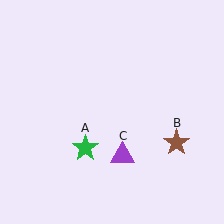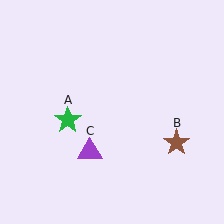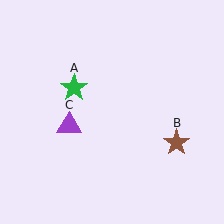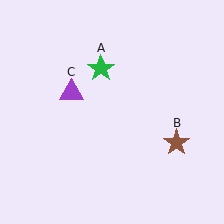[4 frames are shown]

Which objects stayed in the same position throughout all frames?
Brown star (object B) remained stationary.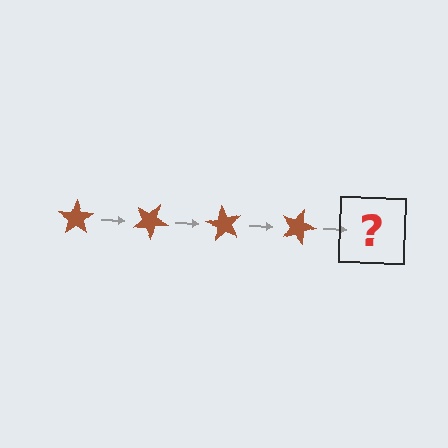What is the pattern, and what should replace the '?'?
The pattern is that the star rotates 30 degrees each step. The '?' should be a brown star rotated 120 degrees.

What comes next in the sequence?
The next element should be a brown star rotated 120 degrees.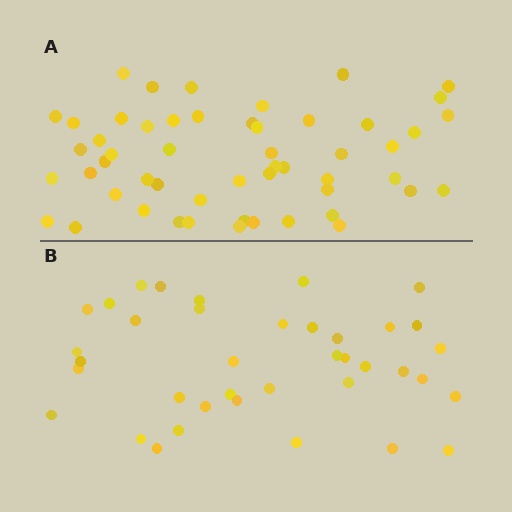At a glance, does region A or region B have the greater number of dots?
Region A (the top region) has more dots.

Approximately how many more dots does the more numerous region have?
Region A has approximately 15 more dots than region B.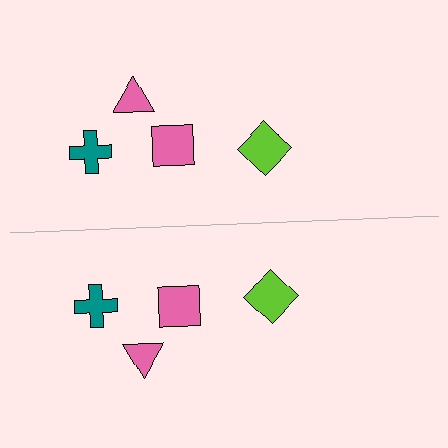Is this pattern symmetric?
Yes, this pattern has bilateral (reflection) symmetry.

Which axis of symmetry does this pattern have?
The pattern has a horizontal axis of symmetry running through the center of the image.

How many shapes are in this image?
There are 8 shapes in this image.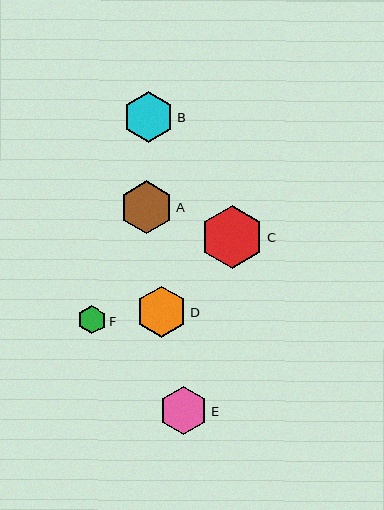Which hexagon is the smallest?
Hexagon F is the smallest with a size of approximately 28 pixels.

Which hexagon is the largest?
Hexagon C is the largest with a size of approximately 63 pixels.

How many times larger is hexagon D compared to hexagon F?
Hexagon D is approximately 1.8 times the size of hexagon F.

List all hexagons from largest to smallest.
From largest to smallest: C, A, D, B, E, F.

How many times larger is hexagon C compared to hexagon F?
Hexagon C is approximately 2.2 times the size of hexagon F.